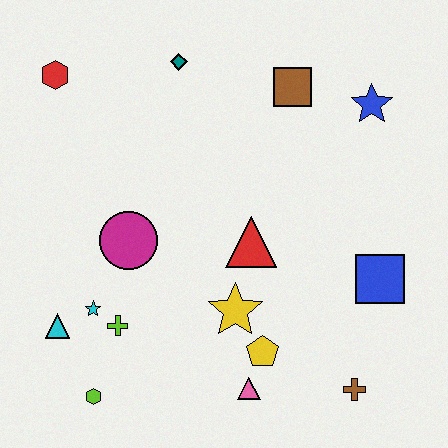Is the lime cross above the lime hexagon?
Yes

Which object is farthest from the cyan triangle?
The blue star is farthest from the cyan triangle.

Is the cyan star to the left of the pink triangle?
Yes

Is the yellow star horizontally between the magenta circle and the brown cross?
Yes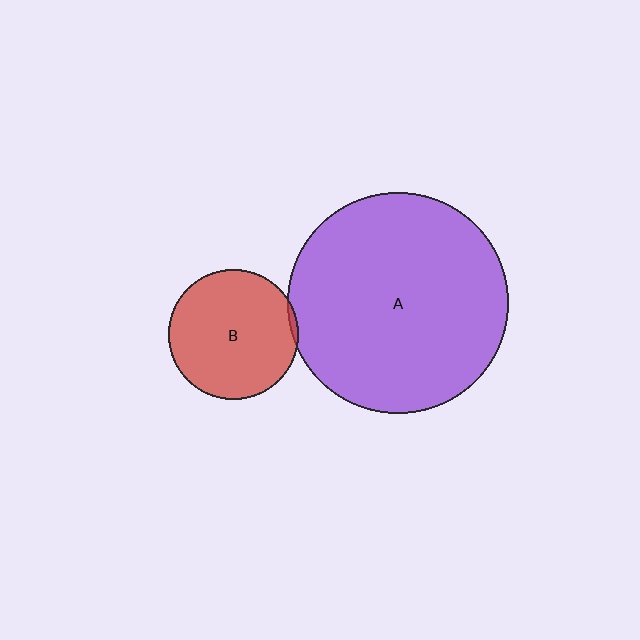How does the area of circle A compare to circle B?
Approximately 2.9 times.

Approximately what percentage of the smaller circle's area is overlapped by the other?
Approximately 5%.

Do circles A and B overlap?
Yes.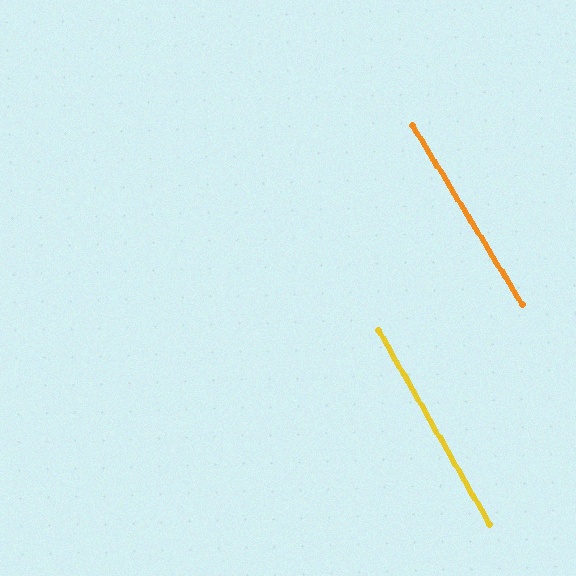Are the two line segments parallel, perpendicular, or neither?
Parallel — their directions differ by only 1.5°.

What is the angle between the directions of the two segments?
Approximately 1 degree.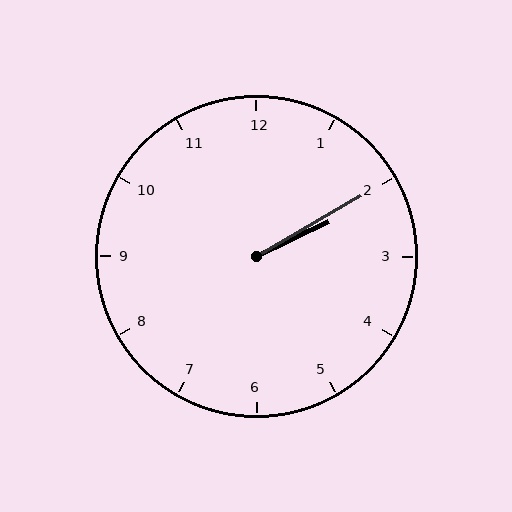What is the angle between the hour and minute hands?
Approximately 5 degrees.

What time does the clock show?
2:10.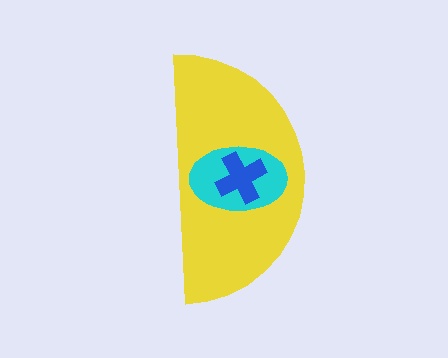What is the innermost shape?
The blue cross.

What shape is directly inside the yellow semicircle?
The cyan ellipse.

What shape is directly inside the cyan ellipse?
The blue cross.